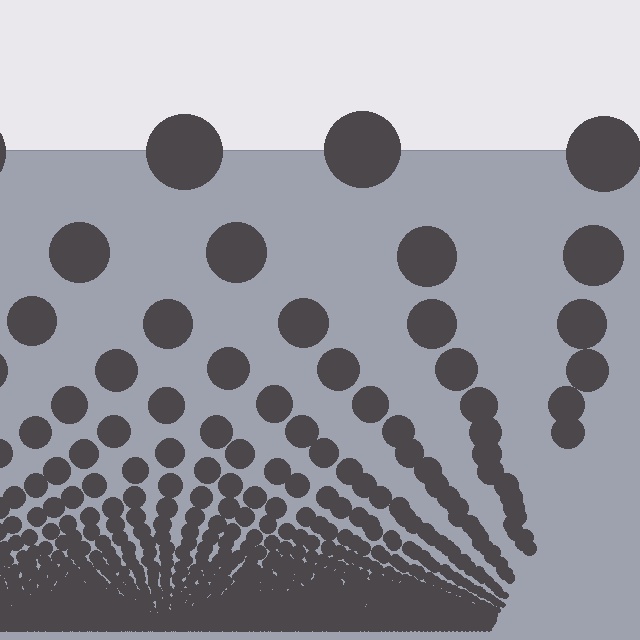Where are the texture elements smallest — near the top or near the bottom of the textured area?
Near the bottom.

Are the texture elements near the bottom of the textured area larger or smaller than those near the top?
Smaller. The gradient is inverted — elements near the bottom are smaller and denser.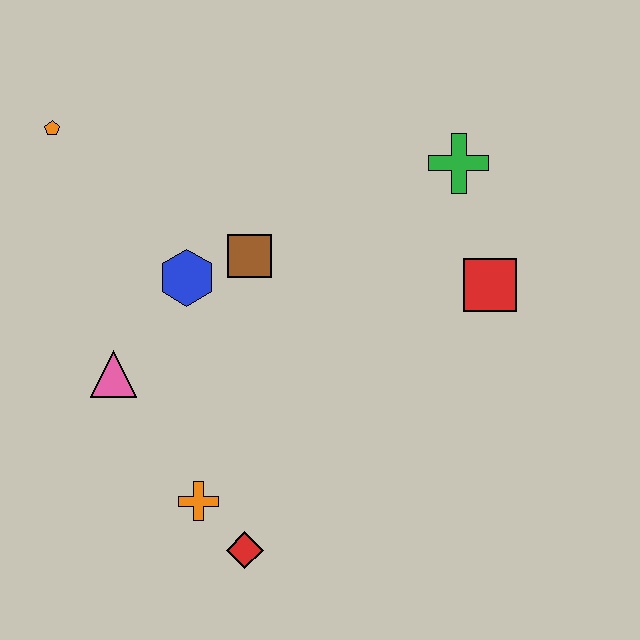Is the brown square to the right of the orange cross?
Yes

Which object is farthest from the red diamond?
The orange pentagon is farthest from the red diamond.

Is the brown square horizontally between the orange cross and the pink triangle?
No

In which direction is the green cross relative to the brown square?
The green cross is to the right of the brown square.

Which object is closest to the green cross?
The red square is closest to the green cross.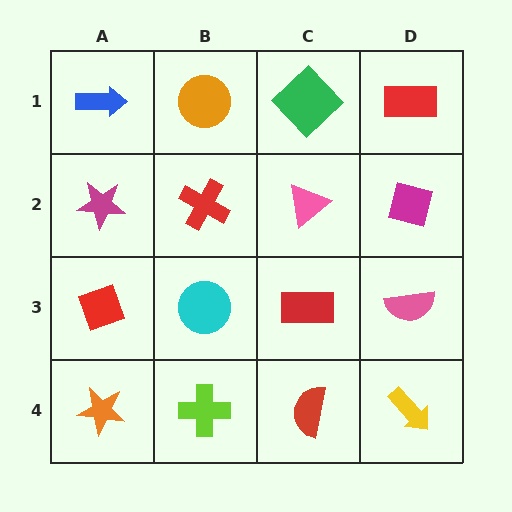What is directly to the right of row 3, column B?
A red rectangle.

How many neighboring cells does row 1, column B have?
3.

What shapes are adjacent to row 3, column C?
A pink triangle (row 2, column C), a red semicircle (row 4, column C), a cyan circle (row 3, column B), a pink semicircle (row 3, column D).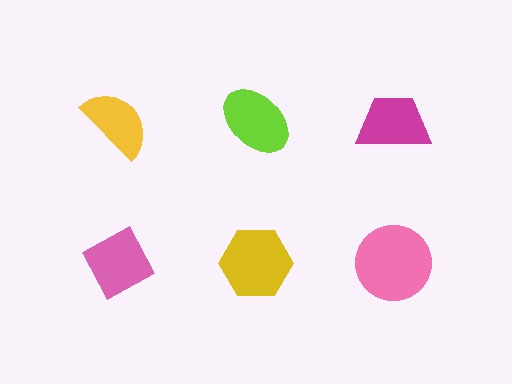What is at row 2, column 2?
A yellow hexagon.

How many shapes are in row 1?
3 shapes.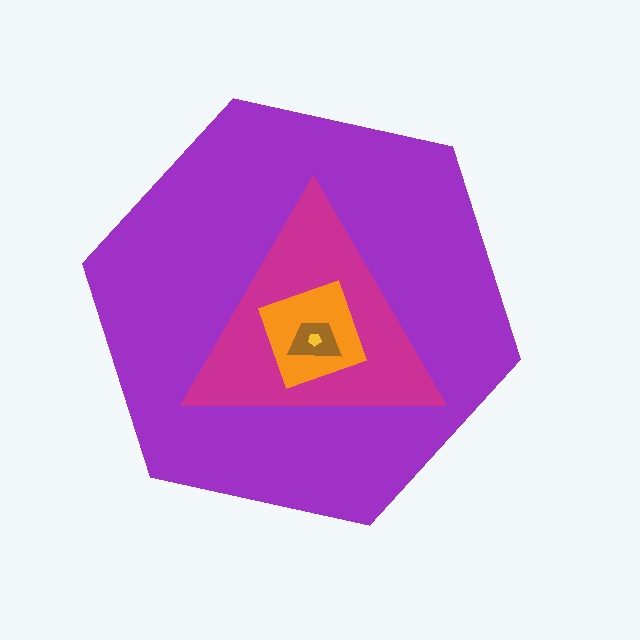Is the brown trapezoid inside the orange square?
Yes.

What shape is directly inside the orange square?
The brown trapezoid.